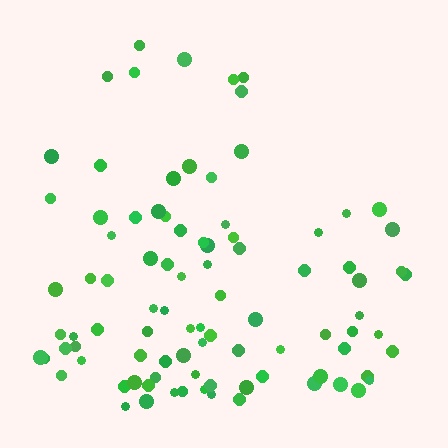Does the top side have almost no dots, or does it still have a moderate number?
Still a moderate number, just noticeably fewer than the bottom.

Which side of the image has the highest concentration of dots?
The bottom.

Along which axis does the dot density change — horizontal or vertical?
Vertical.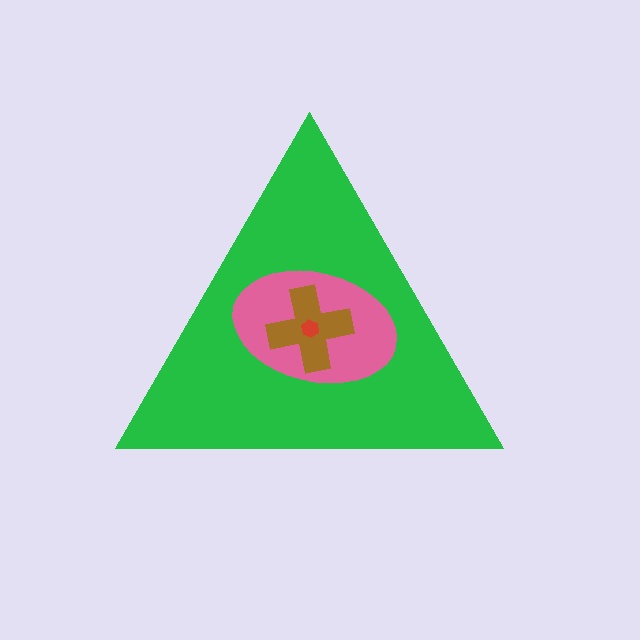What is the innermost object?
The red hexagon.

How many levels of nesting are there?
4.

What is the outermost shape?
The green triangle.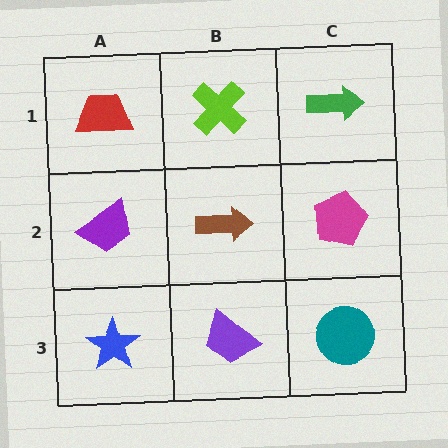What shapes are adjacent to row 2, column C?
A green arrow (row 1, column C), a teal circle (row 3, column C), a brown arrow (row 2, column B).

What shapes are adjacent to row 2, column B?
A lime cross (row 1, column B), a purple trapezoid (row 3, column B), a purple trapezoid (row 2, column A), a magenta pentagon (row 2, column C).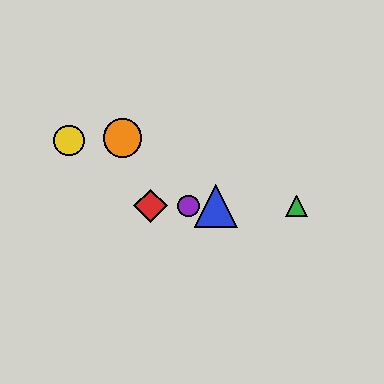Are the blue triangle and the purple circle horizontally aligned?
Yes, both are at y≈206.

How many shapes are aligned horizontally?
4 shapes (the red diamond, the blue triangle, the green triangle, the purple circle) are aligned horizontally.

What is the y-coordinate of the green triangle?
The green triangle is at y≈206.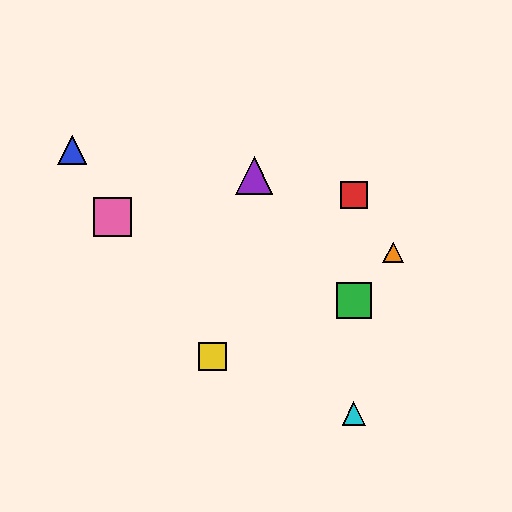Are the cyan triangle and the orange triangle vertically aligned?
No, the cyan triangle is at x≈354 and the orange triangle is at x≈393.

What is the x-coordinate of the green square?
The green square is at x≈354.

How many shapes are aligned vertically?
3 shapes (the red square, the green square, the cyan triangle) are aligned vertically.